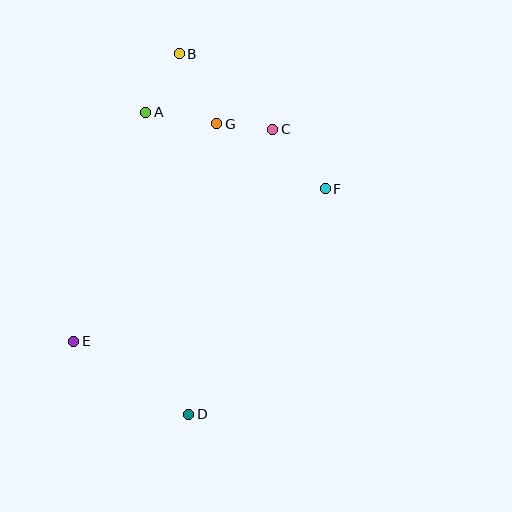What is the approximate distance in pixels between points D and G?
The distance between D and G is approximately 292 pixels.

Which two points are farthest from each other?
Points B and D are farthest from each other.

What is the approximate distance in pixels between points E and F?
The distance between E and F is approximately 294 pixels.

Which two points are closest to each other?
Points C and G are closest to each other.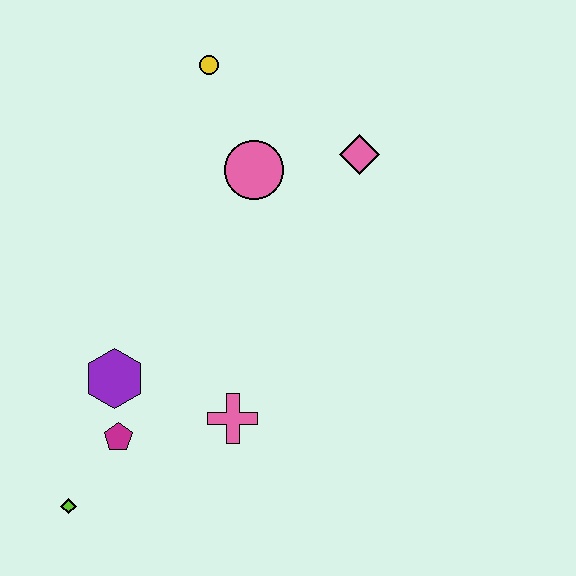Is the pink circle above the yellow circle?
No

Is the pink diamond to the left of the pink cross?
No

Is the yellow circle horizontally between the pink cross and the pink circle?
No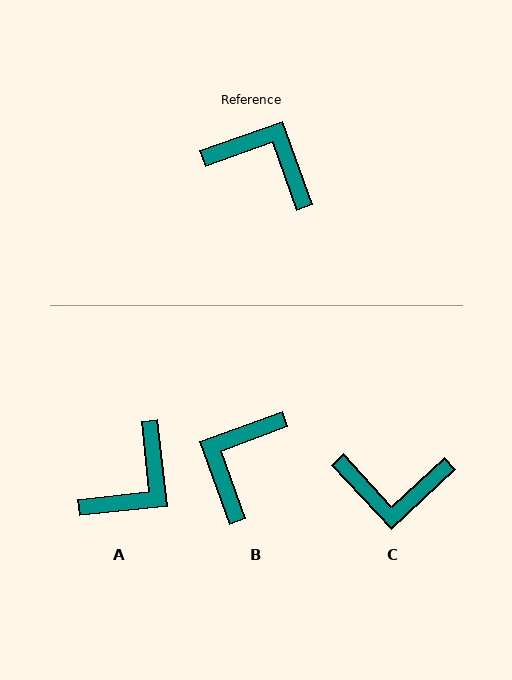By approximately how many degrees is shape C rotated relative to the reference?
Approximately 157 degrees clockwise.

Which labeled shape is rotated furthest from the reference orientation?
C, about 157 degrees away.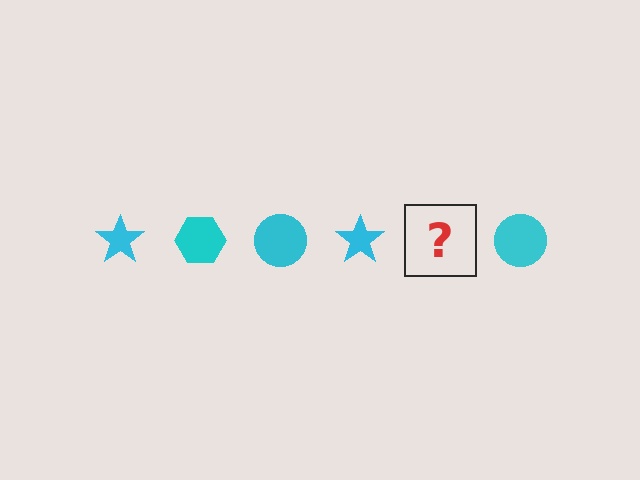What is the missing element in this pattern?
The missing element is a cyan hexagon.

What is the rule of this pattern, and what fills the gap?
The rule is that the pattern cycles through star, hexagon, circle shapes in cyan. The gap should be filled with a cyan hexagon.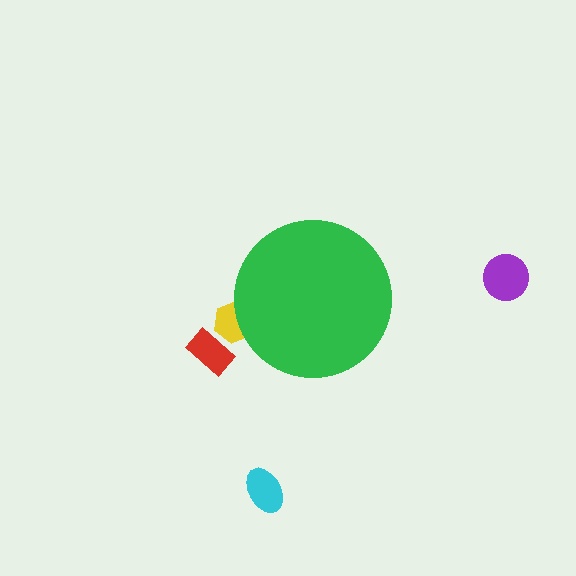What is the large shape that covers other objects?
A green circle.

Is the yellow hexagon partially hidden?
Yes, the yellow hexagon is partially hidden behind the green circle.